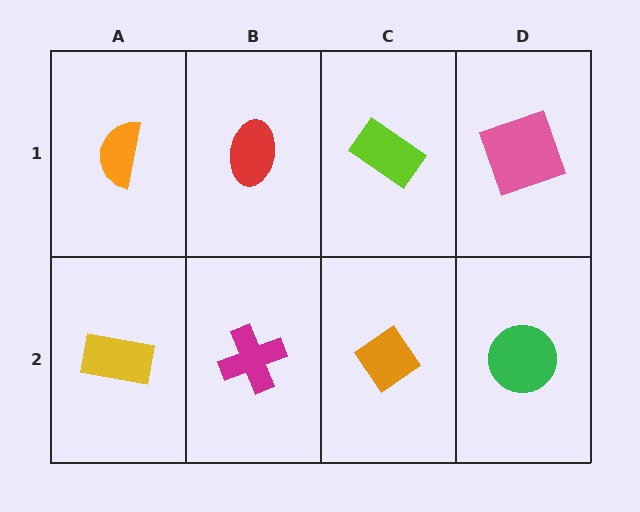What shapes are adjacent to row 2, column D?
A pink square (row 1, column D), an orange diamond (row 2, column C).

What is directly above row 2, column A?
An orange semicircle.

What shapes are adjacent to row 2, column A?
An orange semicircle (row 1, column A), a magenta cross (row 2, column B).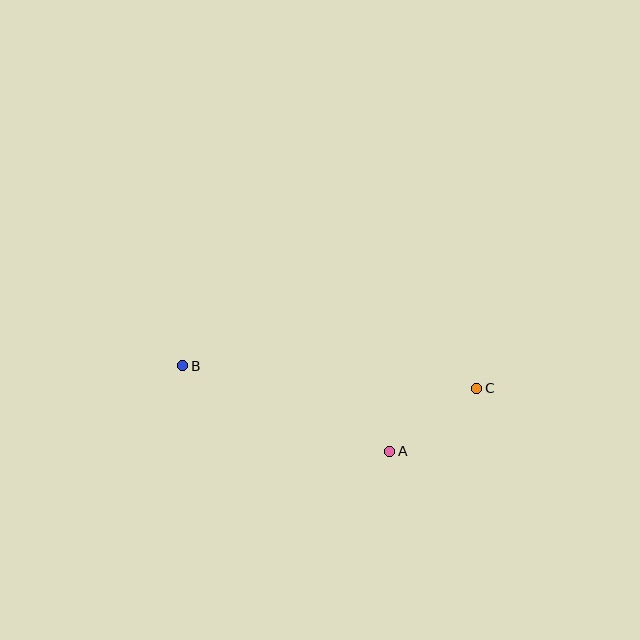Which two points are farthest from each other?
Points B and C are farthest from each other.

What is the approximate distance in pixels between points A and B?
The distance between A and B is approximately 224 pixels.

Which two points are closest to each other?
Points A and C are closest to each other.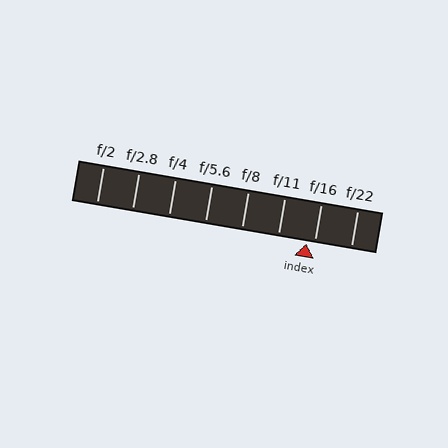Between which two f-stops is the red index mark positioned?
The index mark is between f/11 and f/16.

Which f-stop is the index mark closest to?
The index mark is closest to f/16.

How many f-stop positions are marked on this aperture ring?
There are 8 f-stop positions marked.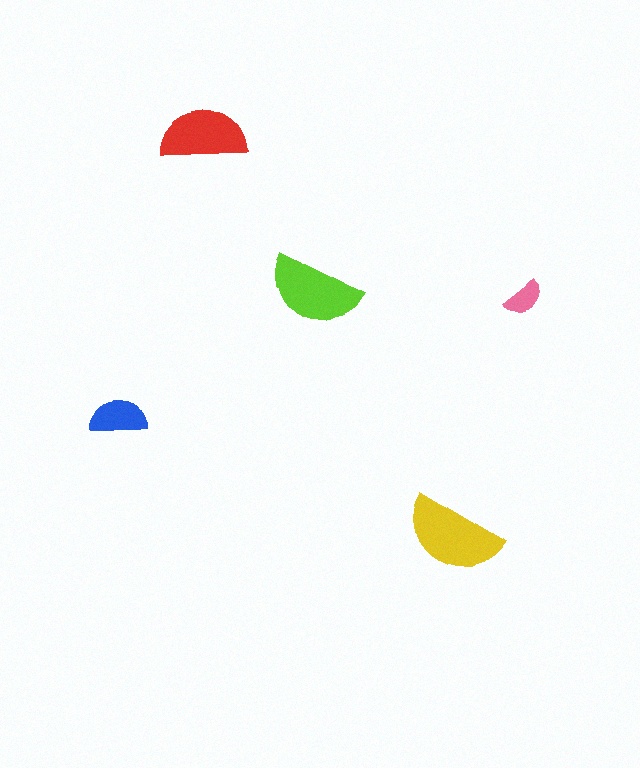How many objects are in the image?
There are 5 objects in the image.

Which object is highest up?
The red semicircle is topmost.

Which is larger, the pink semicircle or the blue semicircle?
The blue one.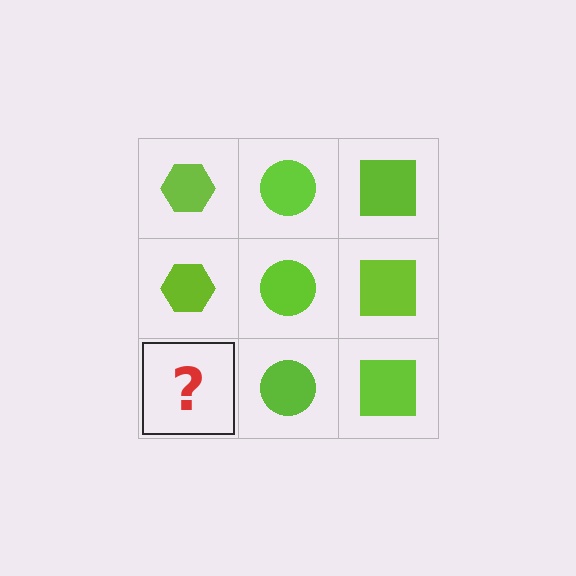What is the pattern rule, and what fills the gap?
The rule is that each column has a consistent shape. The gap should be filled with a lime hexagon.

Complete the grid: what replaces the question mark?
The question mark should be replaced with a lime hexagon.